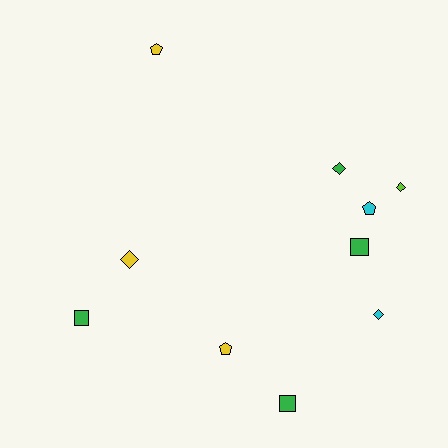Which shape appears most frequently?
Diamond, with 4 objects.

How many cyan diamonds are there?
There is 1 cyan diamond.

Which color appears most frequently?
Green, with 4 objects.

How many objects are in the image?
There are 10 objects.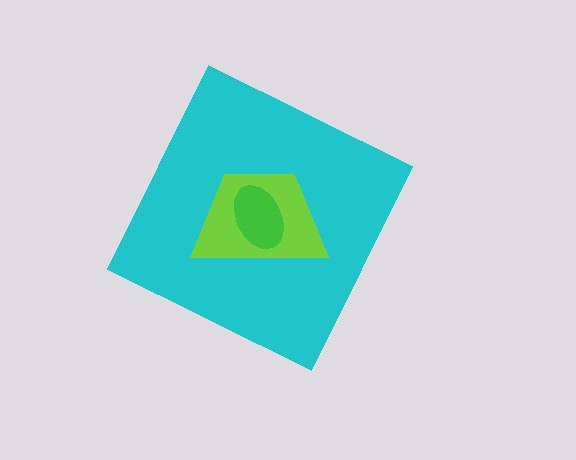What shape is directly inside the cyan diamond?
The lime trapezoid.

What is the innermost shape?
The green ellipse.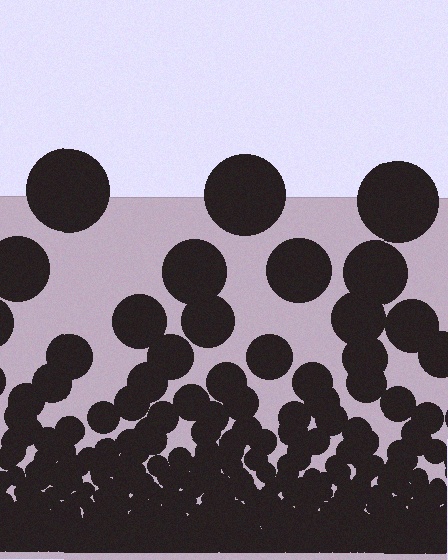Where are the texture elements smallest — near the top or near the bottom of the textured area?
Near the bottom.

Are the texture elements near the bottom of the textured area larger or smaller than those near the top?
Smaller. The gradient is inverted — elements near the bottom are smaller and denser.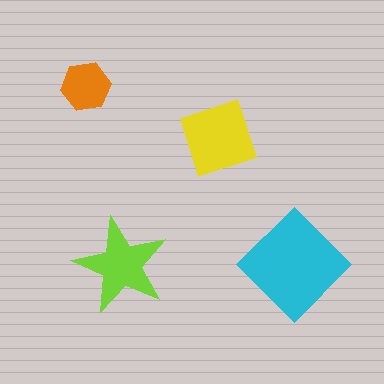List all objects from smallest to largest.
The orange hexagon, the lime star, the yellow square, the cyan diamond.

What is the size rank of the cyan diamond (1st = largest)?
1st.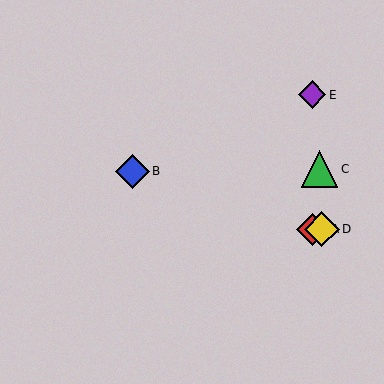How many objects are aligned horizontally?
2 objects (A, D) are aligned horizontally.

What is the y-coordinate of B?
Object B is at y≈171.